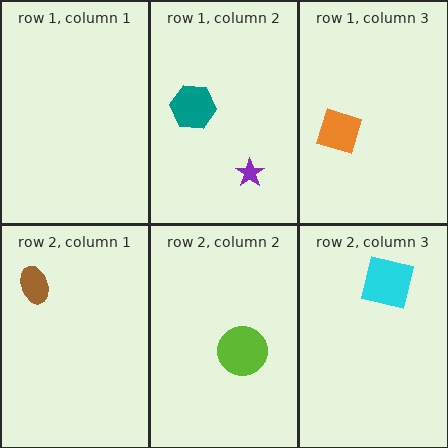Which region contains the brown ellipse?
The row 2, column 1 region.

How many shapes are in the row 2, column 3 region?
1.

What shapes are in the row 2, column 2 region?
The lime circle.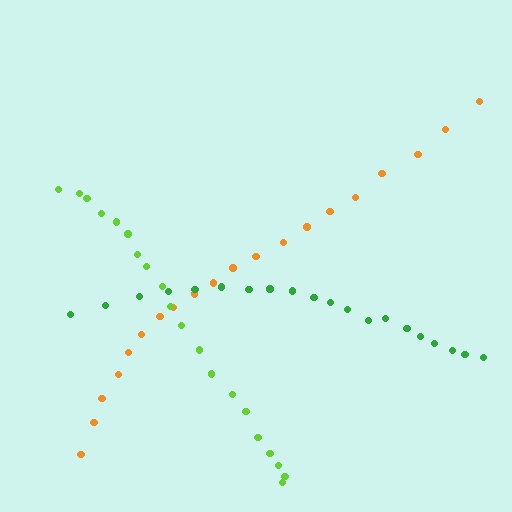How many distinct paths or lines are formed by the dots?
There are 3 distinct paths.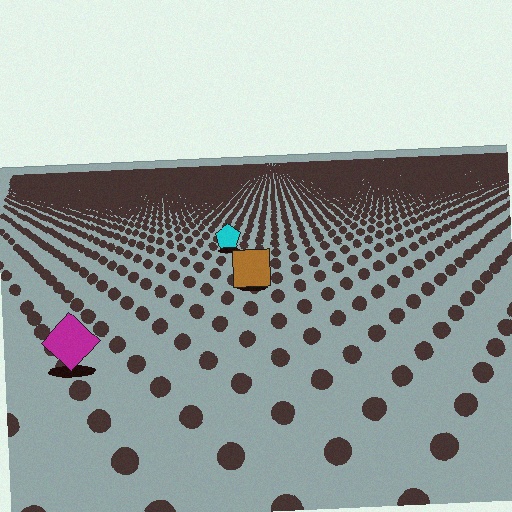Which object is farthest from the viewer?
The cyan pentagon is farthest from the viewer. It appears smaller and the ground texture around it is denser.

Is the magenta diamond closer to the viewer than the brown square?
Yes. The magenta diamond is closer — you can tell from the texture gradient: the ground texture is coarser near it.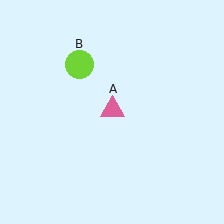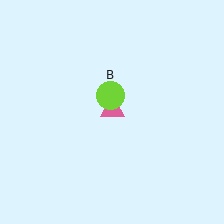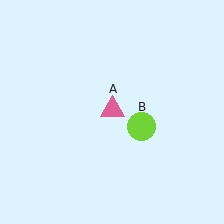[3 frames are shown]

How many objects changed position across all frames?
1 object changed position: lime circle (object B).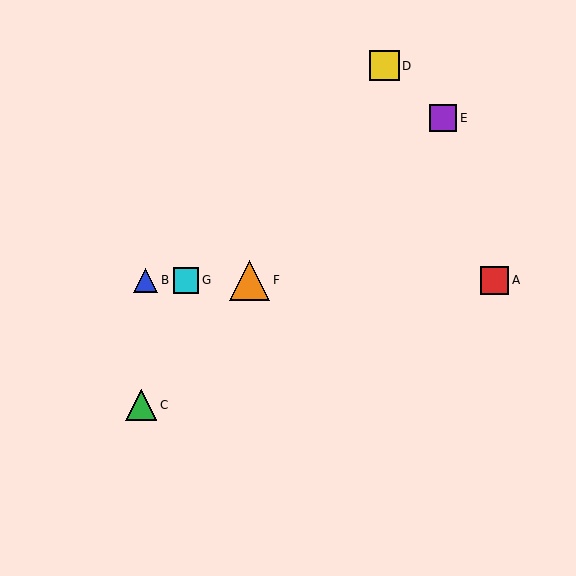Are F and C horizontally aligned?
No, F is at y≈280 and C is at y≈405.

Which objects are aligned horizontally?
Objects A, B, F, G are aligned horizontally.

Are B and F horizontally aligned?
Yes, both are at y≈280.